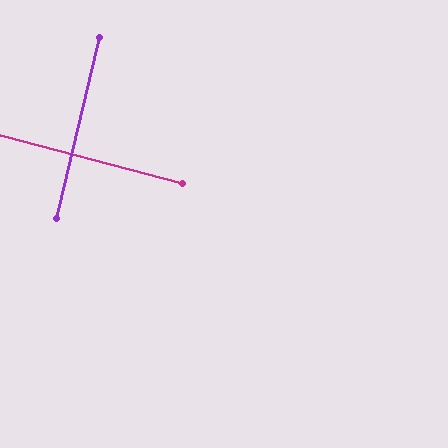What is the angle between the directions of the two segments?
Approximately 89 degrees.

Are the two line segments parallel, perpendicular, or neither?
Perpendicular — they meet at approximately 89°.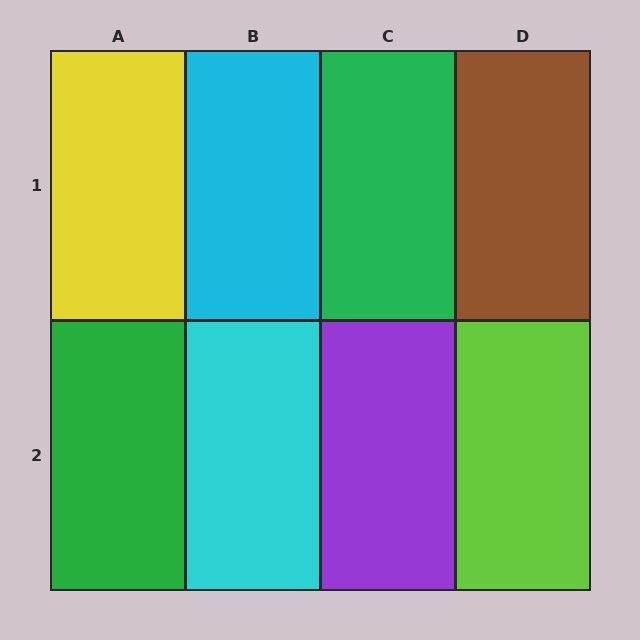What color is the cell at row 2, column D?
Lime.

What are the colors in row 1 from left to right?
Yellow, cyan, green, brown.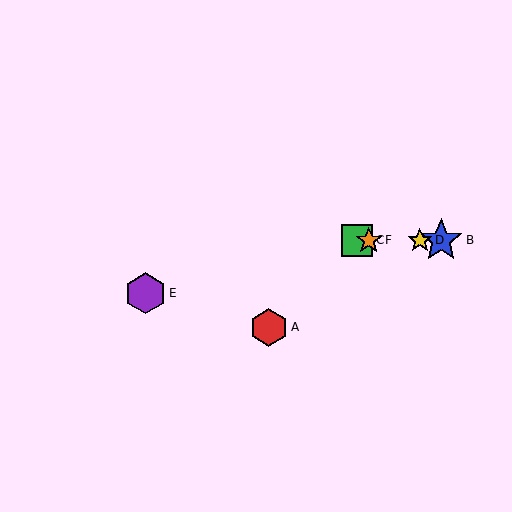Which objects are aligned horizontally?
Objects B, C, D, F are aligned horizontally.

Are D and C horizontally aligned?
Yes, both are at y≈240.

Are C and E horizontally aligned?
No, C is at y≈240 and E is at y≈293.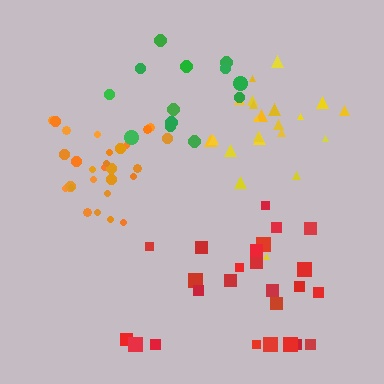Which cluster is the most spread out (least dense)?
Green.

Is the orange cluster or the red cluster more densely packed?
Orange.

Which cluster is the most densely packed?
Orange.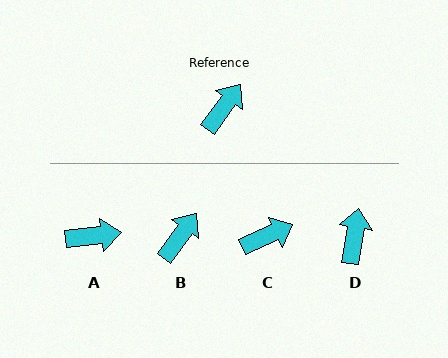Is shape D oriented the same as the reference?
No, it is off by about 27 degrees.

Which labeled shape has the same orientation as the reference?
B.